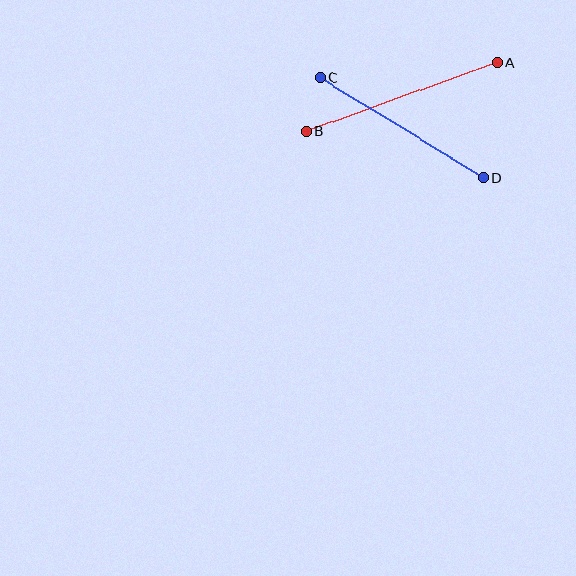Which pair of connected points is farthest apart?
Points A and B are farthest apart.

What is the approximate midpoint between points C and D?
The midpoint is at approximately (402, 128) pixels.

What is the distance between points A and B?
The distance is approximately 203 pixels.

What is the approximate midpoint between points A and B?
The midpoint is at approximately (402, 97) pixels.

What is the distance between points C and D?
The distance is approximately 191 pixels.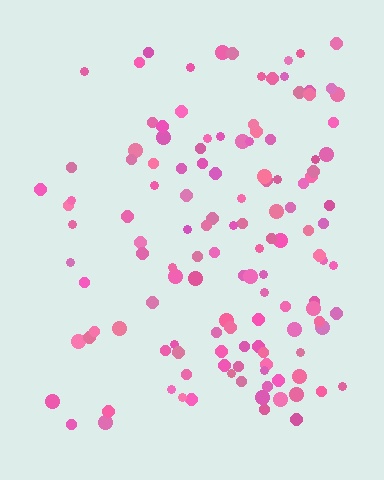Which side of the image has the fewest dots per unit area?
The left.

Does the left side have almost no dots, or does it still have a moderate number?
Still a moderate number, just noticeably fewer than the right.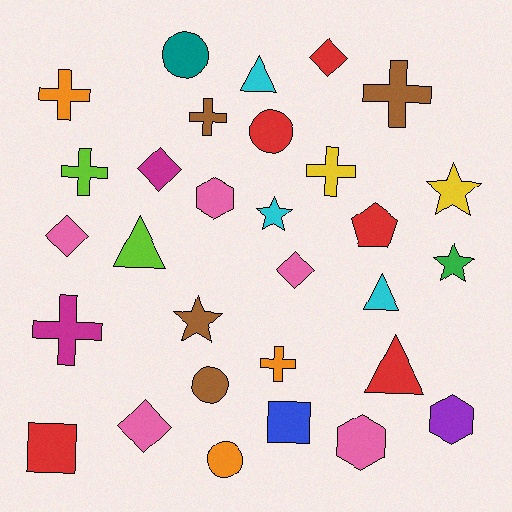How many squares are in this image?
There are 2 squares.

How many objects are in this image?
There are 30 objects.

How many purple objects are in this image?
There is 1 purple object.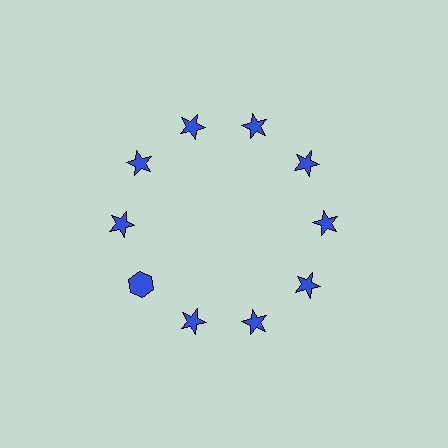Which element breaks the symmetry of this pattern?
The blue hexagon at roughly the 8 o'clock position breaks the symmetry. All other shapes are blue stars.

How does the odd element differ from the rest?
It has a different shape: hexagon instead of star.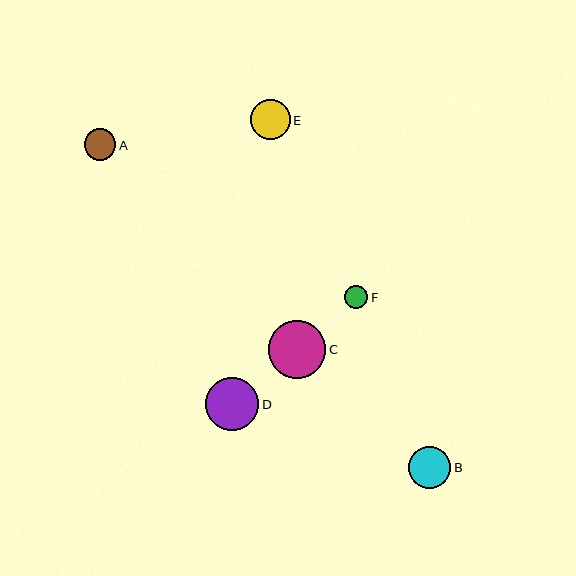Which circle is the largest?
Circle C is the largest with a size of approximately 57 pixels.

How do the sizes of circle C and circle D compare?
Circle C and circle D are approximately the same size.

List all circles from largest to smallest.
From largest to smallest: C, D, B, E, A, F.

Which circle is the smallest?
Circle F is the smallest with a size of approximately 24 pixels.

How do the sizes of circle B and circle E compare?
Circle B and circle E are approximately the same size.